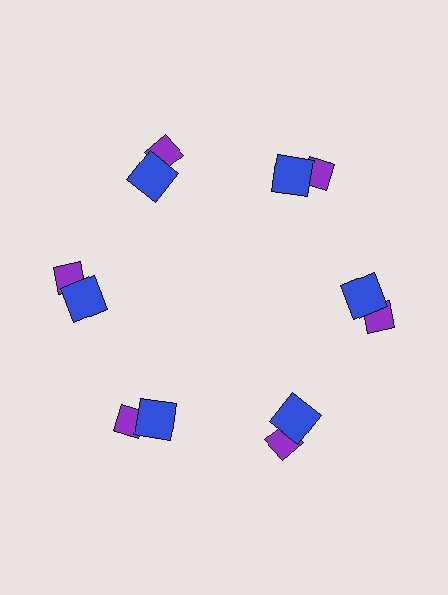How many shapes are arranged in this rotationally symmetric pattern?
There are 12 shapes, arranged in 6 groups of 2.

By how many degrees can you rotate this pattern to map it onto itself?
The pattern maps onto itself every 60 degrees of rotation.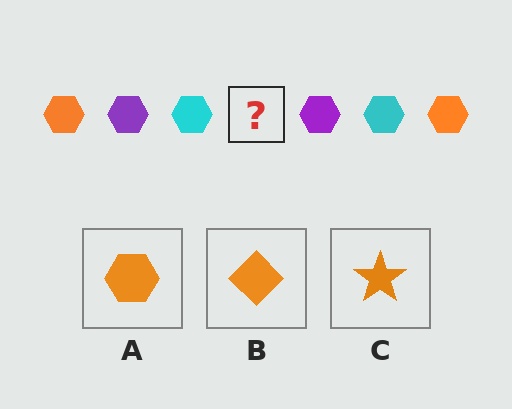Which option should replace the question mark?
Option A.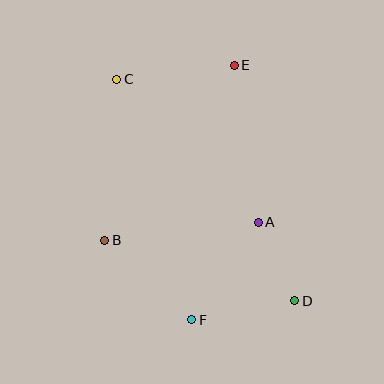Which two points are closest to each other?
Points A and D are closest to each other.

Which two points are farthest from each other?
Points C and D are farthest from each other.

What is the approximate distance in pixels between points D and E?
The distance between D and E is approximately 243 pixels.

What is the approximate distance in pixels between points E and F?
The distance between E and F is approximately 258 pixels.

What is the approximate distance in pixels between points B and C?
The distance between B and C is approximately 161 pixels.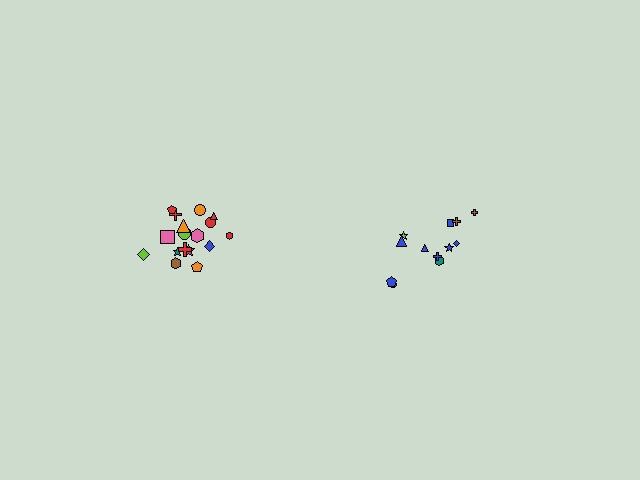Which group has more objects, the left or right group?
The left group.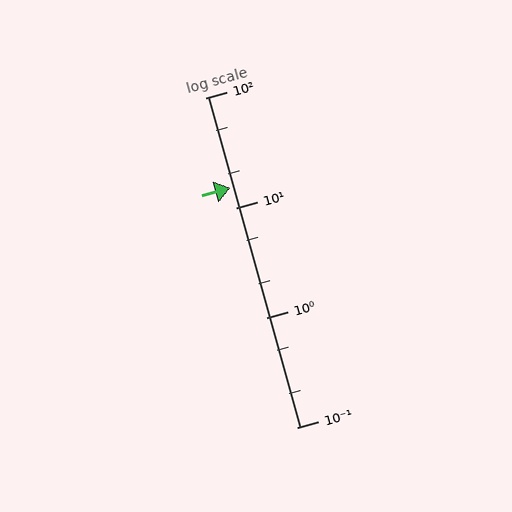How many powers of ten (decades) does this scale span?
The scale spans 3 decades, from 0.1 to 100.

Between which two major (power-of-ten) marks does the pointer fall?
The pointer is between 10 and 100.